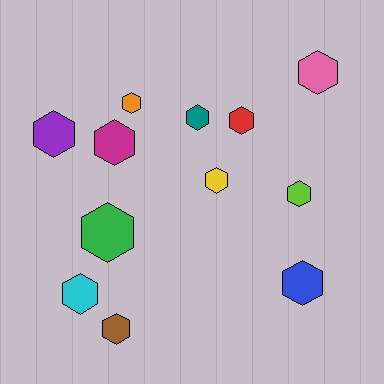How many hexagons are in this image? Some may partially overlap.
There are 12 hexagons.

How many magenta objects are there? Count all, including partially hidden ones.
There is 1 magenta object.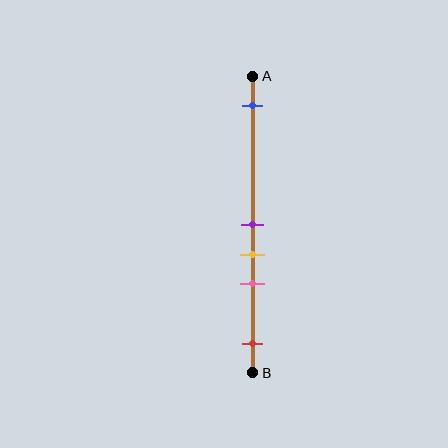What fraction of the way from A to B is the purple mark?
The purple mark is approximately 50% (0.5) of the way from A to B.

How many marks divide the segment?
There are 5 marks dividing the segment.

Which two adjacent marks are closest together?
The purple and yellow marks are the closest adjacent pair.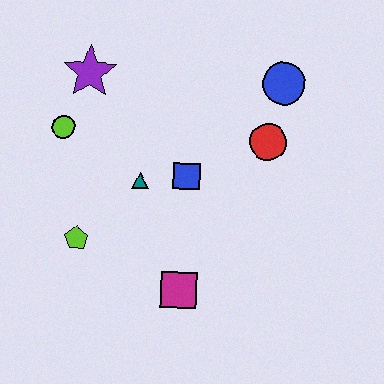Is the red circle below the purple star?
Yes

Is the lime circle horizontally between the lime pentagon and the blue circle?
No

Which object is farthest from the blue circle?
The lime pentagon is farthest from the blue circle.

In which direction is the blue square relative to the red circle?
The blue square is to the left of the red circle.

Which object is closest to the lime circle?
The purple star is closest to the lime circle.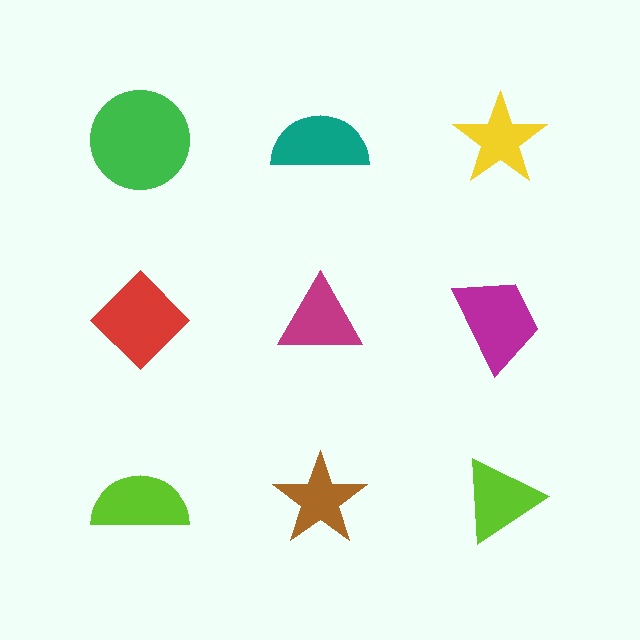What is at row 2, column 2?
A magenta triangle.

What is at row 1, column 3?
A yellow star.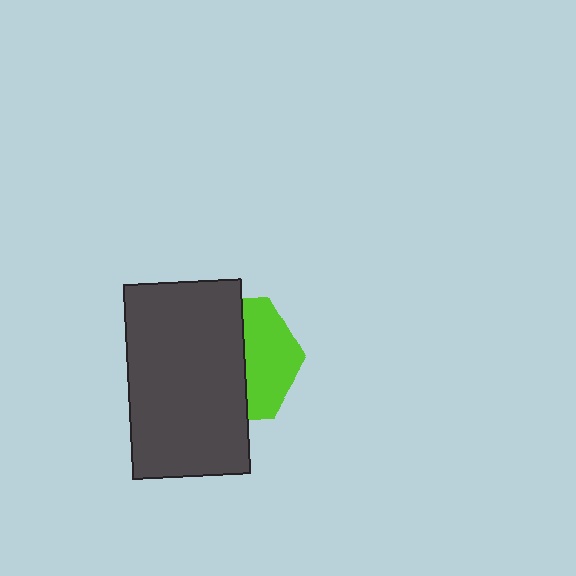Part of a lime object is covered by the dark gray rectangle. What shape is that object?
It is a hexagon.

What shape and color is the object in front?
The object in front is a dark gray rectangle.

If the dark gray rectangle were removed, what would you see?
You would see the complete lime hexagon.